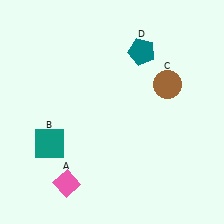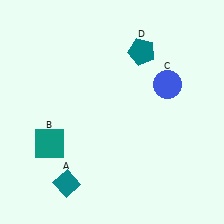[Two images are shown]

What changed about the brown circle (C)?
In Image 1, C is brown. In Image 2, it changed to blue.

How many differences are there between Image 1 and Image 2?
There are 2 differences between the two images.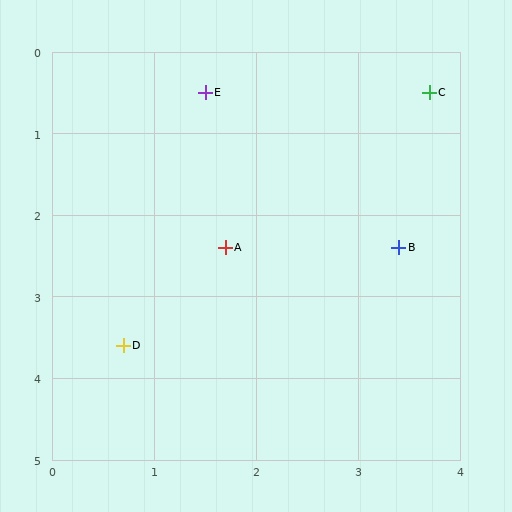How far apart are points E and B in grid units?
Points E and B are about 2.7 grid units apart.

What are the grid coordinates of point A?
Point A is at approximately (1.7, 2.4).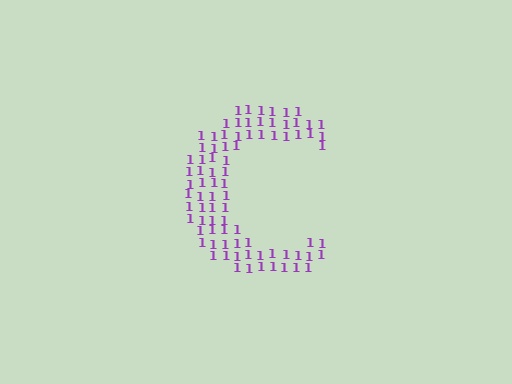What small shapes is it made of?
It is made of small digit 1's.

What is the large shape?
The large shape is the letter C.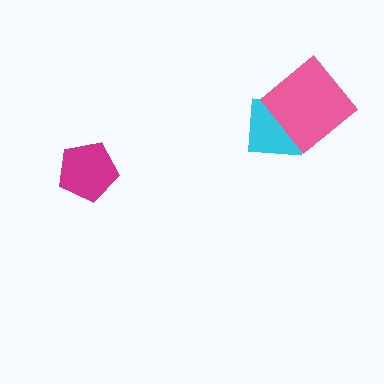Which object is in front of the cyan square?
The pink diamond is in front of the cyan square.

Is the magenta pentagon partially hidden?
No, no other shape covers it.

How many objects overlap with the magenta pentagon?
0 objects overlap with the magenta pentagon.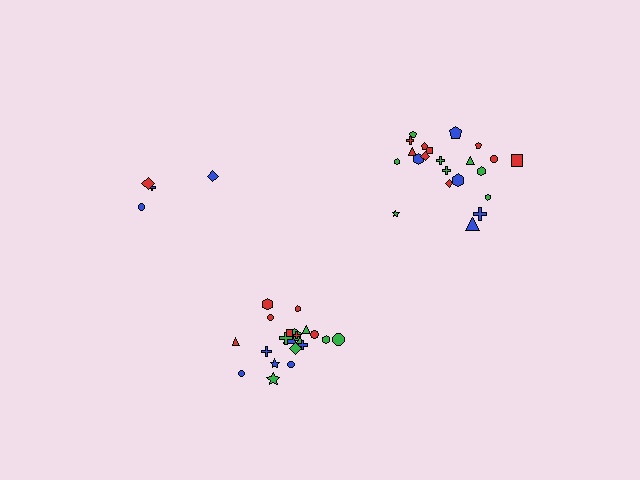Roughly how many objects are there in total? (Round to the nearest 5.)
Roughly 50 objects in total.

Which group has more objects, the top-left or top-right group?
The top-right group.